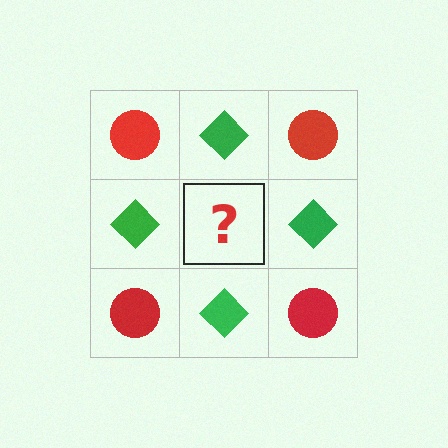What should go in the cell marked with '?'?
The missing cell should contain a red circle.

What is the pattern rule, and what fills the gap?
The rule is that it alternates red circle and green diamond in a checkerboard pattern. The gap should be filled with a red circle.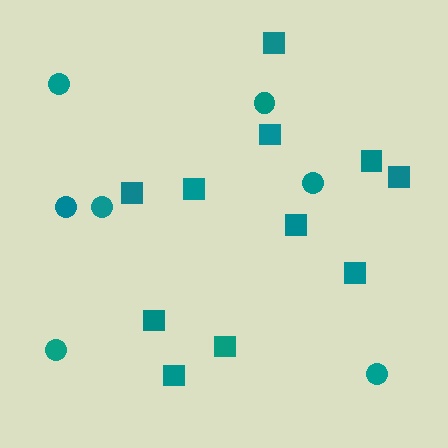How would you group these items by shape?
There are 2 groups: one group of squares (11) and one group of circles (7).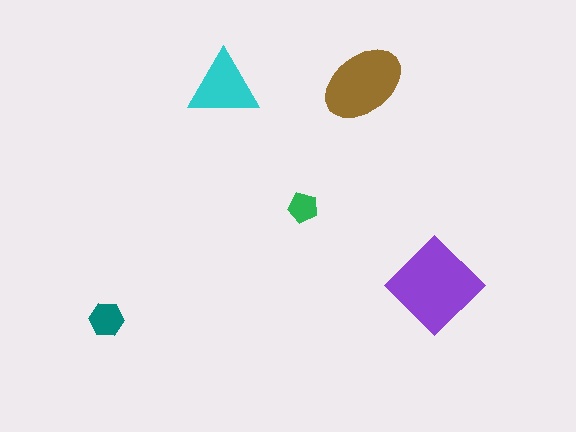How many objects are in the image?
There are 5 objects in the image.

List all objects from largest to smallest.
The purple diamond, the brown ellipse, the cyan triangle, the teal hexagon, the green pentagon.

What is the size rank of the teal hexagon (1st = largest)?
4th.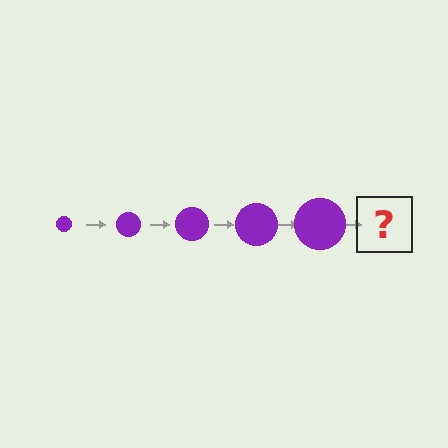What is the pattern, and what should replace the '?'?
The pattern is that the circle gets progressively larger each step. The '?' should be a purple circle, larger than the previous one.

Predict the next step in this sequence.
The next step is a purple circle, larger than the previous one.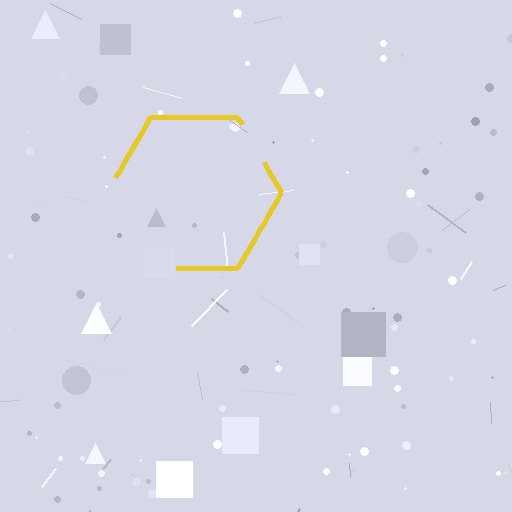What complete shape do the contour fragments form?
The contour fragments form a hexagon.